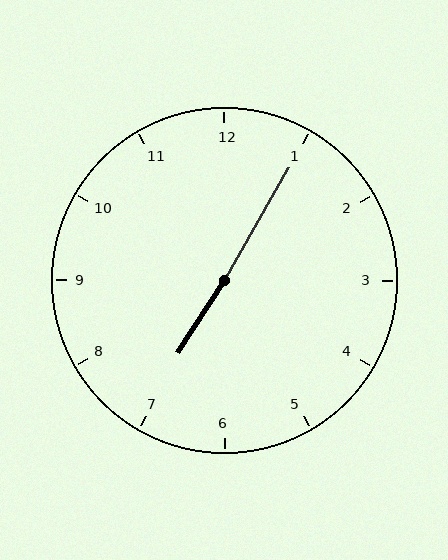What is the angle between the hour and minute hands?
Approximately 178 degrees.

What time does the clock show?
7:05.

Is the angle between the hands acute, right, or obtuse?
It is obtuse.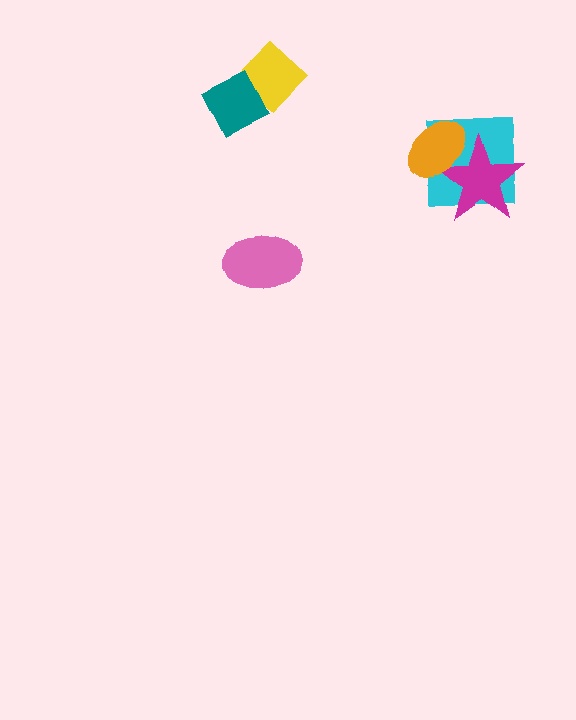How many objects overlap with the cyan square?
2 objects overlap with the cyan square.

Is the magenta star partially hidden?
Yes, it is partially covered by another shape.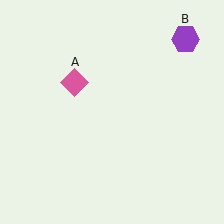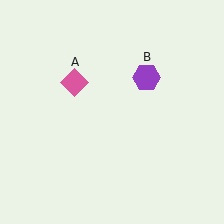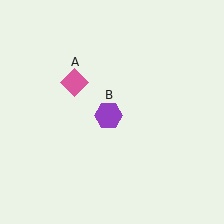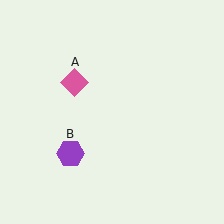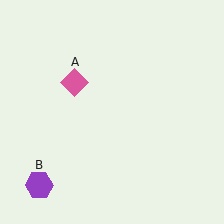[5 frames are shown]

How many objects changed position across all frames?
1 object changed position: purple hexagon (object B).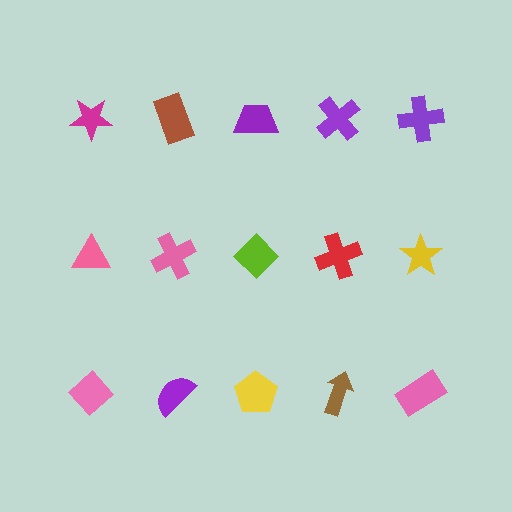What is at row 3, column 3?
A yellow pentagon.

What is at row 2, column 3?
A lime diamond.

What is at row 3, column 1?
A pink diamond.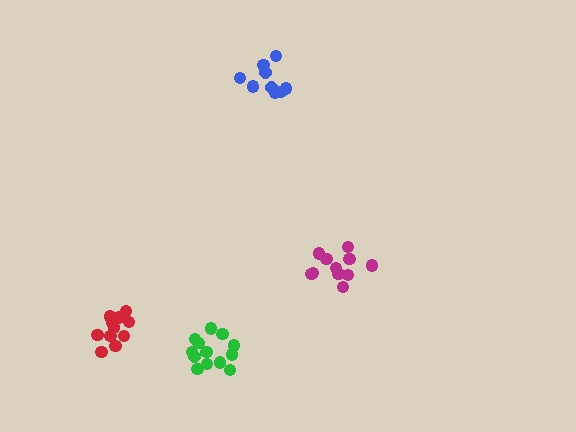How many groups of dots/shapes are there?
There are 4 groups.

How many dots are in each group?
Group 1: 12 dots, Group 2: 9 dots, Group 3: 13 dots, Group 4: 12 dots (46 total).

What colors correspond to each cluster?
The clusters are colored: red, blue, green, magenta.